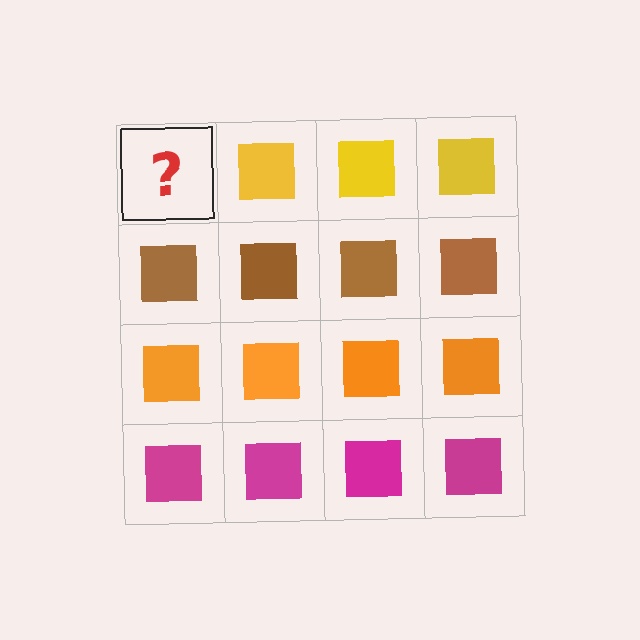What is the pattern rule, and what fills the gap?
The rule is that each row has a consistent color. The gap should be filled with a yellow square.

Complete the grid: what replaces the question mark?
The question mark should be replaced with a yellow square.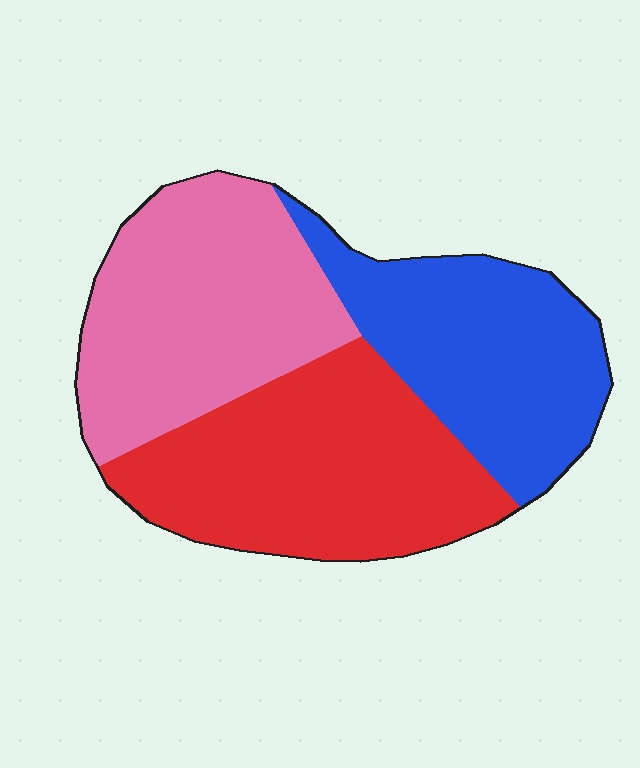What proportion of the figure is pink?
Pink covers around 35% of the figure.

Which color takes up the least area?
Blue, at roughly 30%.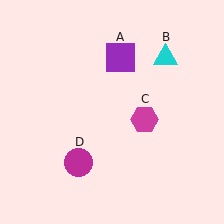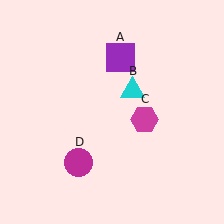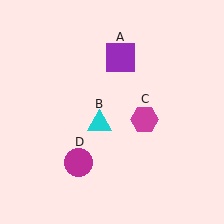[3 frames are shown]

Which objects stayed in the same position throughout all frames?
Purple square (object A) and magenta hexagon (object C) and magenta circle (object D) remained stationary.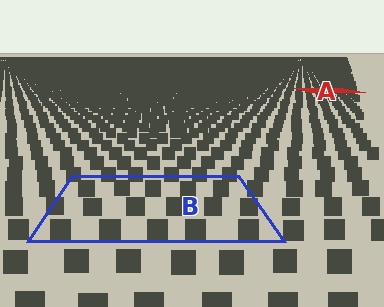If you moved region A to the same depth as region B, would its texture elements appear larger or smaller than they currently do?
They would appear larger. At a closer depth, the same texture elements are projected at a bigger on-screen size.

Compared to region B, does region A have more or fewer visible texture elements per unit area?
Region A has more texture elements per unit area — they are packed more densely because it is farther away.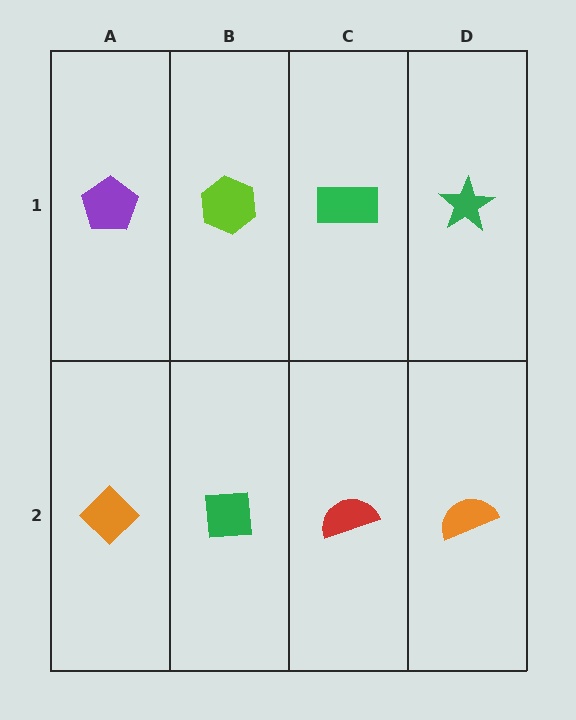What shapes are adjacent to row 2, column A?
A purple pentagon (row 1, column A), a green square (row 2, column B).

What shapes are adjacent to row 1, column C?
A red semicircle (row 2, column C), a lime hexagon (row 1, column B), a green star (row 1, column D).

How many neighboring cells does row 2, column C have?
3.